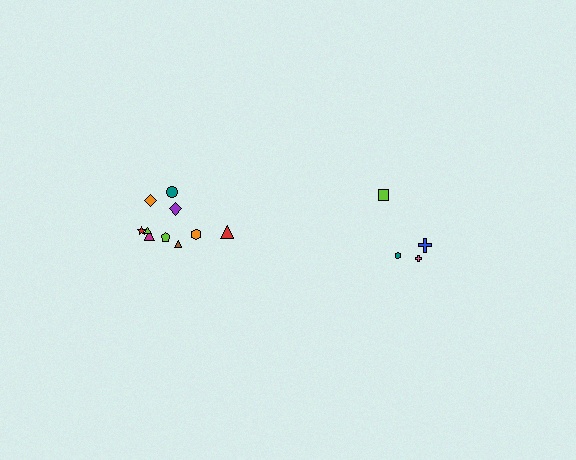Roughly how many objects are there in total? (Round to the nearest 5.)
Roughly 15 objects in total.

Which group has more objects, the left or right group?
The left group.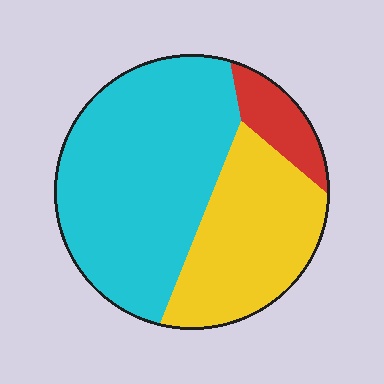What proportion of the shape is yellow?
Yellow takes up about one third (1/3) of the shape.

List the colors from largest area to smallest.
From largest to smallest: cyan, yellow, red.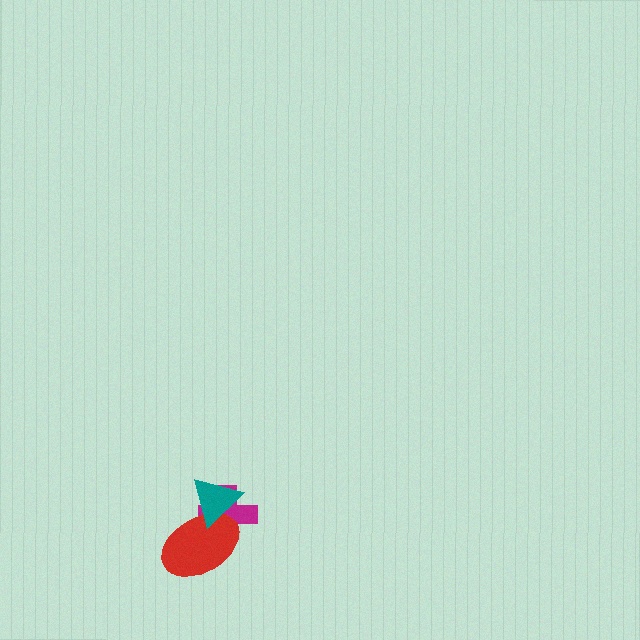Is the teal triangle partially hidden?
No, no other shape covers it.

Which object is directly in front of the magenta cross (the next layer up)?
The red ellipse is directly in front of the magenta cross.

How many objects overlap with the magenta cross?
2 objects overlap with the magenta cross.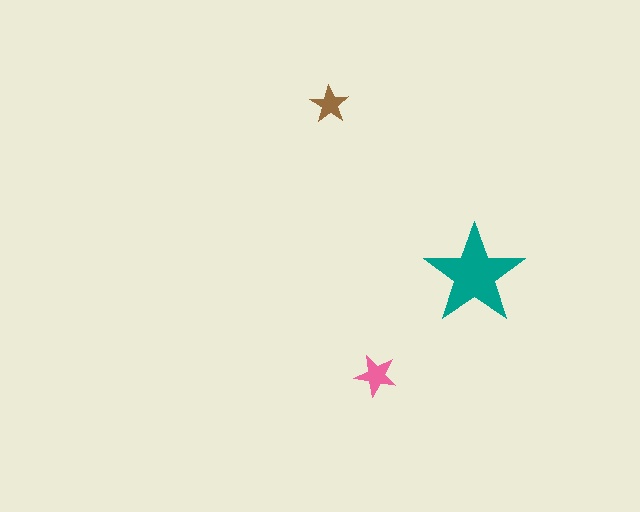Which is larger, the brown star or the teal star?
The teal one.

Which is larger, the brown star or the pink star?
The pink one.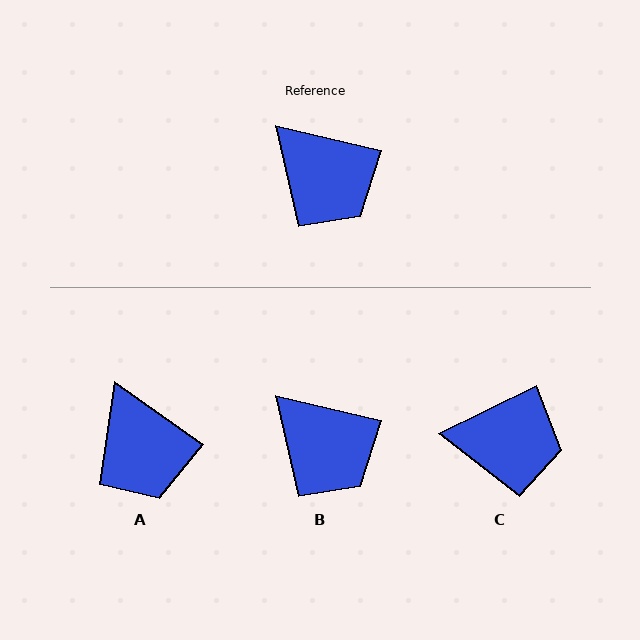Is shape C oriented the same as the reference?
No, it is off by about 39 degrees.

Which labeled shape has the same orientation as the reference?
B.